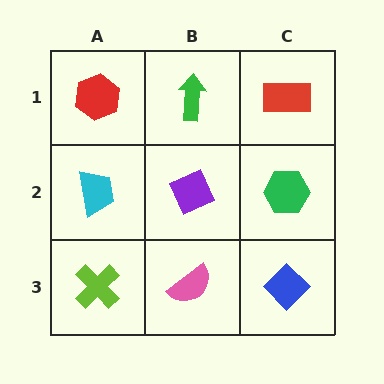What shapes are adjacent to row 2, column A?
A red hexagon (row 1, column A), a lime cross (row 3, column A), a purple diamond (row 2, column B).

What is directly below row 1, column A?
A cyan trapezoid.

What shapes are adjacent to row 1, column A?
A cyan trapezoid (row 2, column A), a green arrow (row 1, column B).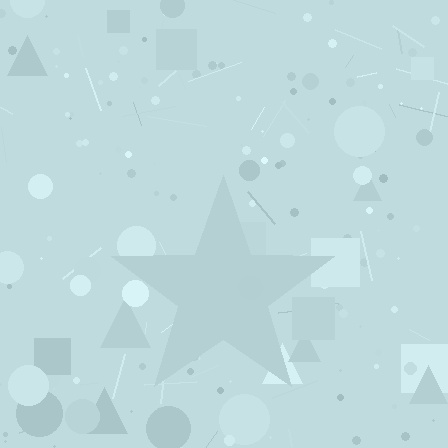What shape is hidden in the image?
A star is hidden in the image.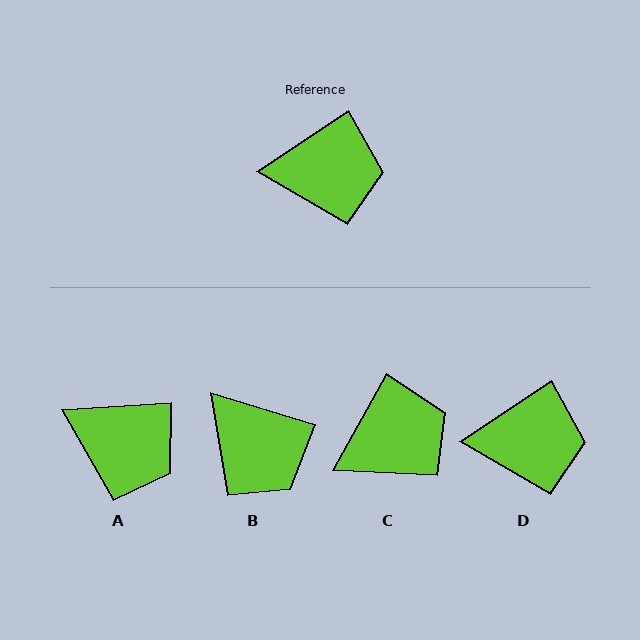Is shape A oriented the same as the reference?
No, it is off by about 30 degrees.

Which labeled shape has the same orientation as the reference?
D.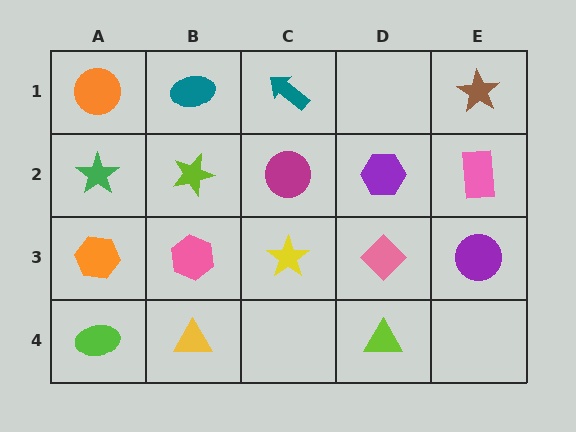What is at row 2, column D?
A purple hexagon.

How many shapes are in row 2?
5 shapes.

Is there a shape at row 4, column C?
No, that cell is empty.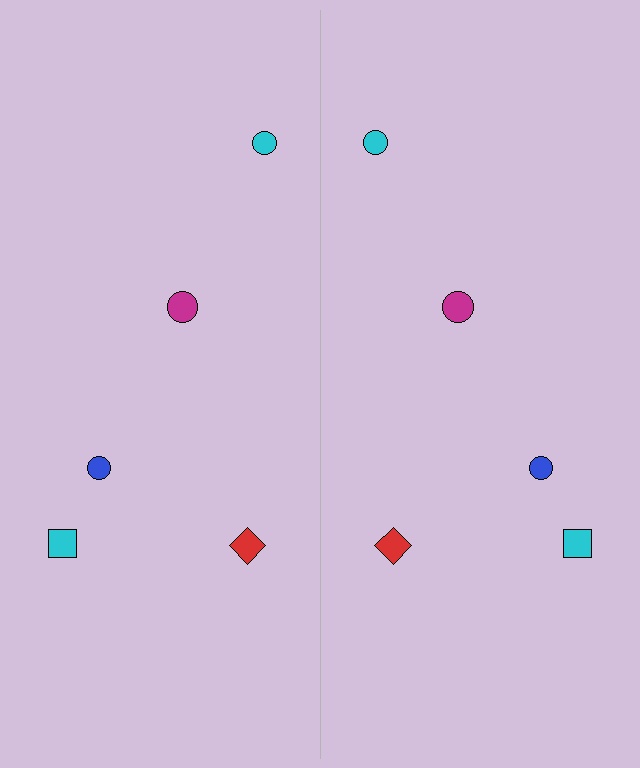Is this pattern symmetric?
Yes, this pattern has bilateral (reflection) symmetry.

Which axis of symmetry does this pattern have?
The pattern has a vertical axis of symmetry running through the center of the image.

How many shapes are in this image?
There are 10 shapes in this image.